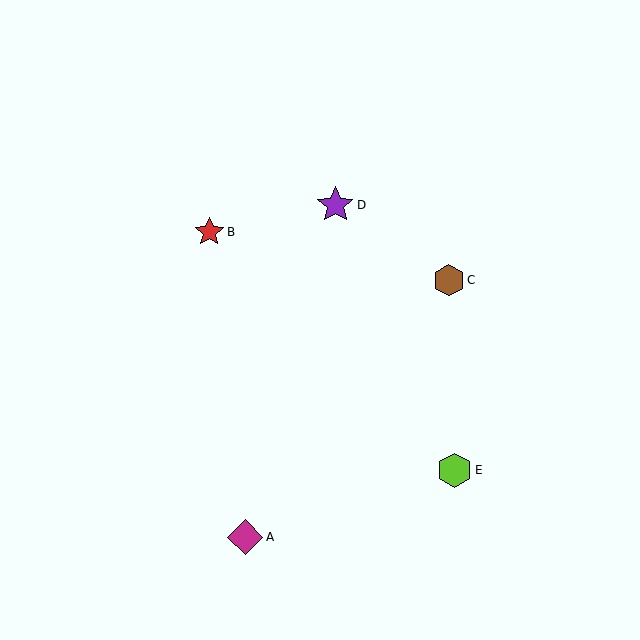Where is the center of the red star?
The center of the red star is at (209, 232).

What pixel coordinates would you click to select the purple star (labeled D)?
Click at (335, 205) to select the purple star D.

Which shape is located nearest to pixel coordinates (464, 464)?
The lime hexagon (labeled E) at (454, 470) is nearest to that location.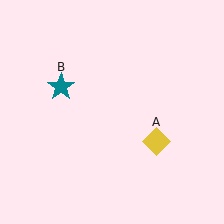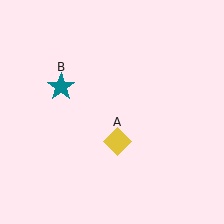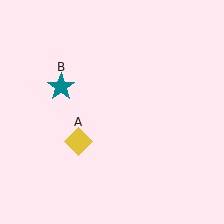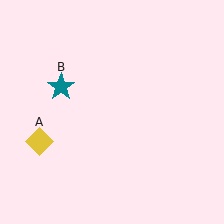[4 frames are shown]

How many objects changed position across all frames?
1 object changed position: yellow diamond (object A).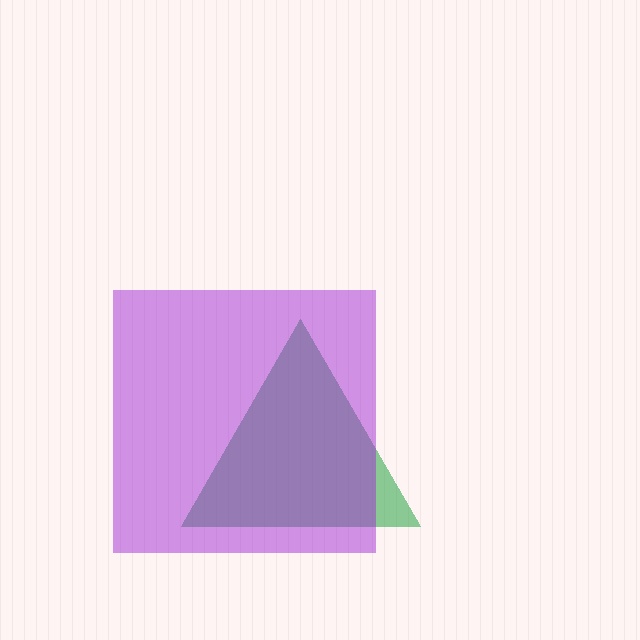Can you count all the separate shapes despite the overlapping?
Yes, there are 2 separate shapes.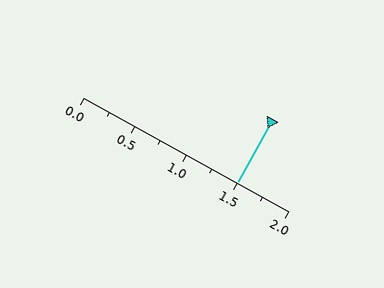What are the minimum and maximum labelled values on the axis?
The axis runs from 0.0 to 2.0.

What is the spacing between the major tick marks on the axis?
The major ticks are spaced 0.5 apart.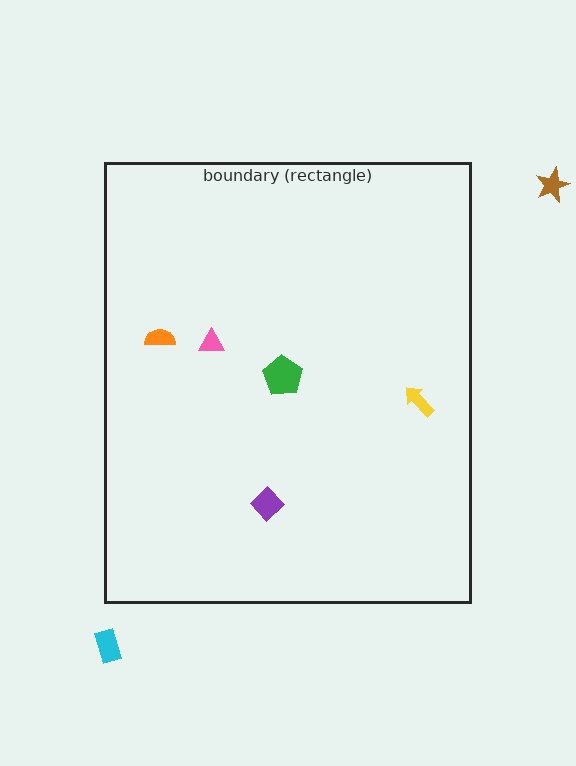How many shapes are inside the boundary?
5 inside, 2 outside.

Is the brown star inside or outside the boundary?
Outside.